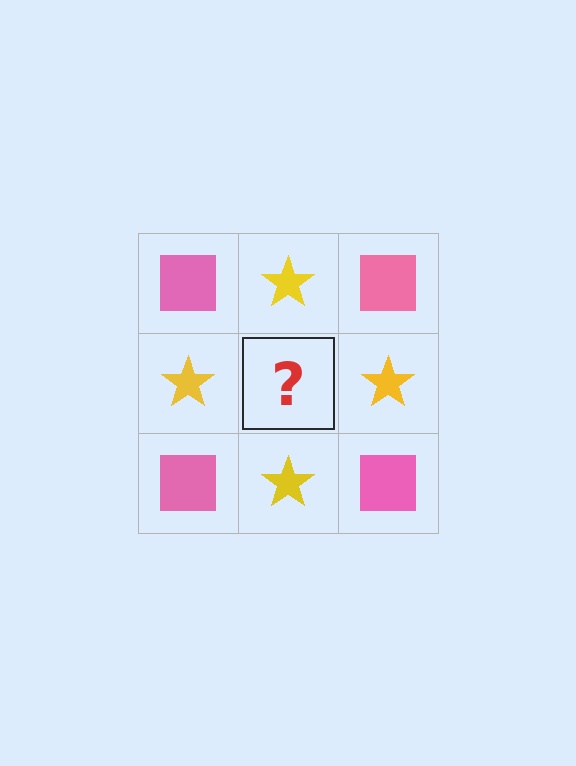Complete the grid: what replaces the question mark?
The question mark should be replaced with a pink square.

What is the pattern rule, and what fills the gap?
The rule is that it alternates pink square and yellow star in a checkerboard pattern. The gap should be filled with a pink square.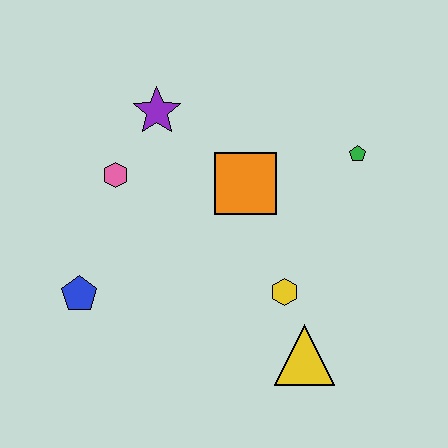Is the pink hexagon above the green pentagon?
No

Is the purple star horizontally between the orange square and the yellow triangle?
No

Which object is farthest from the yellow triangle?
The purple star is farthest from the yellow triangle.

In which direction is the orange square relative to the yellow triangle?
The orange square is above the yellow triangle.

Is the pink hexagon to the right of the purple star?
No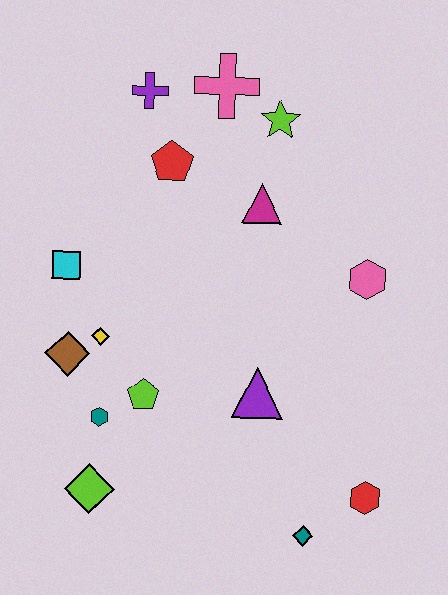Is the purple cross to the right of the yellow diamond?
Yes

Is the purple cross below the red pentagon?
No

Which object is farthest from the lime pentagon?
The pink cross is farthest from the lime pentagon.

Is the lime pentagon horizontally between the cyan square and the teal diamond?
Yes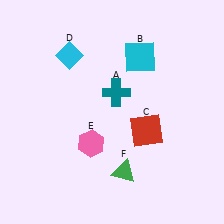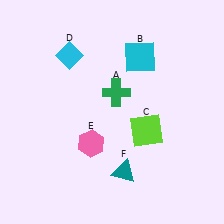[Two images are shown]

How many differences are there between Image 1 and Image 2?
There are 3 differences between the two images.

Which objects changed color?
A changed from teal to green. C changed from red to lime. F changed from green to teal.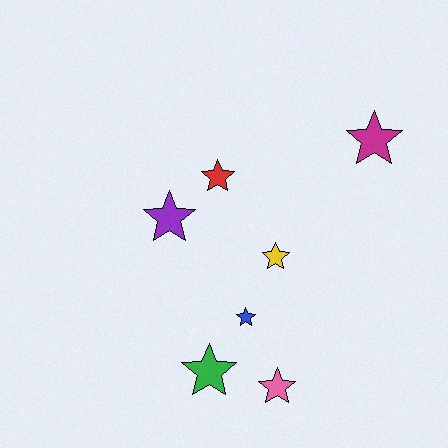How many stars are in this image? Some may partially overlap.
There are 7 stars.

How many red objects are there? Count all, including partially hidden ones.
There is 1 red object.